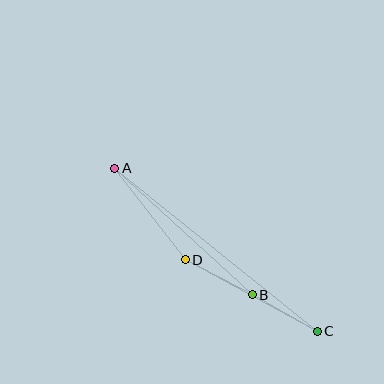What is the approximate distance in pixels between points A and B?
The distance between A and B is approximately 187 pixels.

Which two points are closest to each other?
Points B and C are closest to each other.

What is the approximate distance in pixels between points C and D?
The distance between C and D is approximately 150 pixels.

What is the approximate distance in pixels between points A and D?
The distance between A and D is approximately 116 pixels.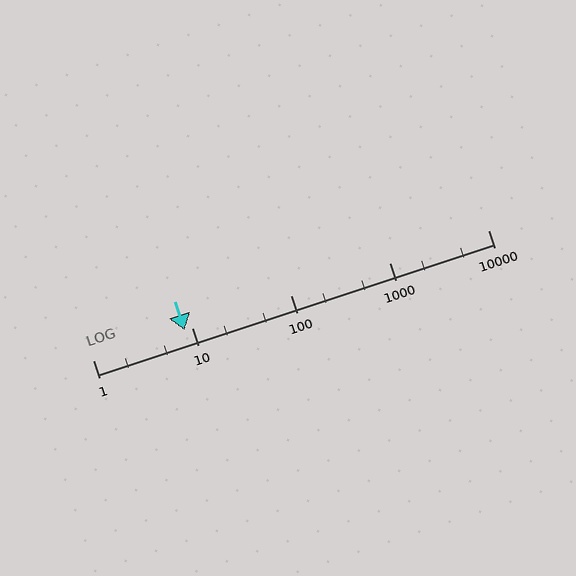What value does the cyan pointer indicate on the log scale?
The pointer indicates approximately 8.4.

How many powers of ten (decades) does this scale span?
The scale spans 4 decades, from 1 to 10000.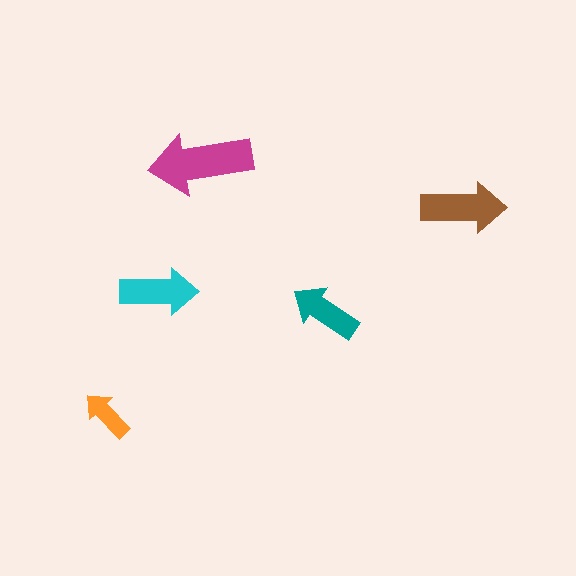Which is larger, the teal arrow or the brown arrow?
The brown one.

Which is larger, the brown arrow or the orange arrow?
The brown one.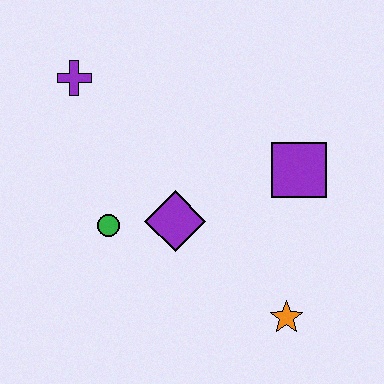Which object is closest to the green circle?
The purple diamond is closest to the green circle.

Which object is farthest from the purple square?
The purple cross is farthest from the purple square.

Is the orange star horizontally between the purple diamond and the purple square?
Yes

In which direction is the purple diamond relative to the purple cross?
The purple diamond is below the purple cross.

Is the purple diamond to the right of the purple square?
No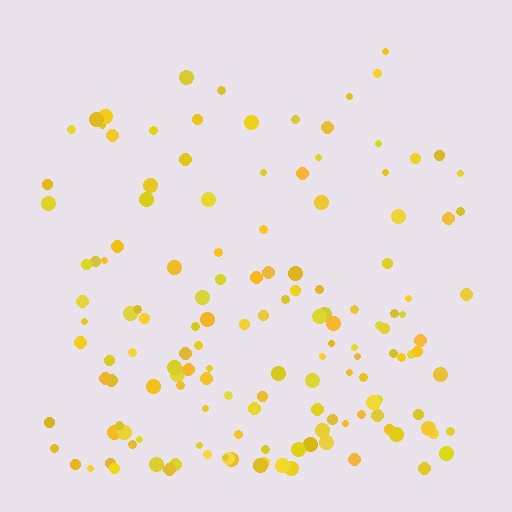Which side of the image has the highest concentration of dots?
The bottom.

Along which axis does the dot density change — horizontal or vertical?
Vertical.